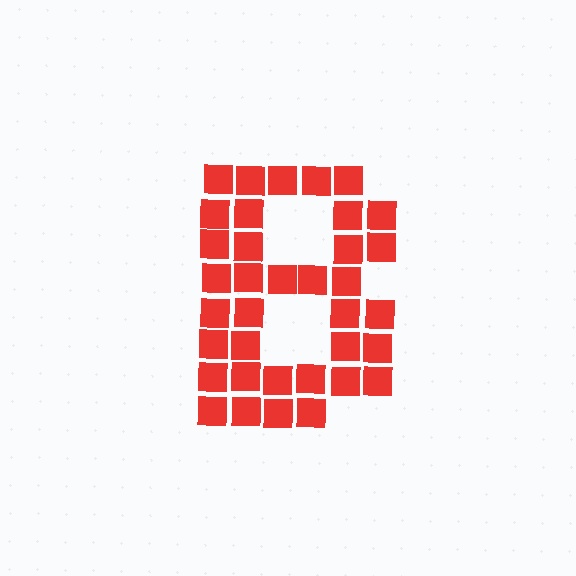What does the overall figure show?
The overall figure shows the letter B.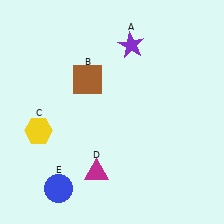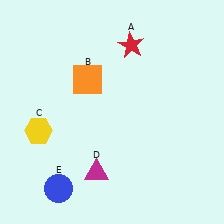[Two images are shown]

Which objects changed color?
A changed from purple to red. B changed from brown to orange.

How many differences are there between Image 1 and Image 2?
There are 2 differences between the two images.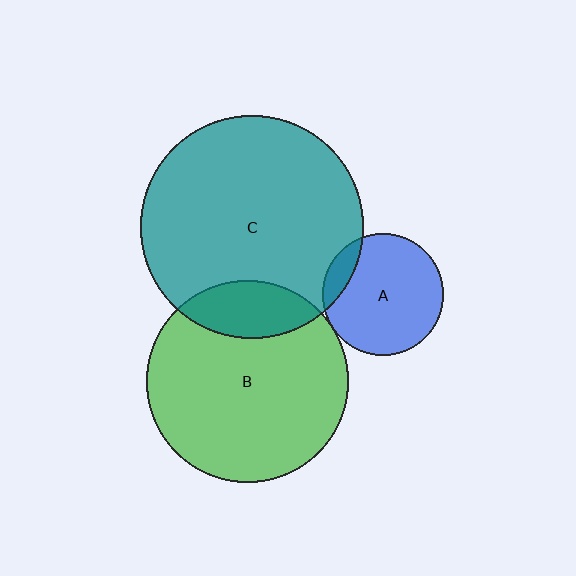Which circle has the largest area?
Circle C (teal).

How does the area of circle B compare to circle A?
Approximately 2.7 times.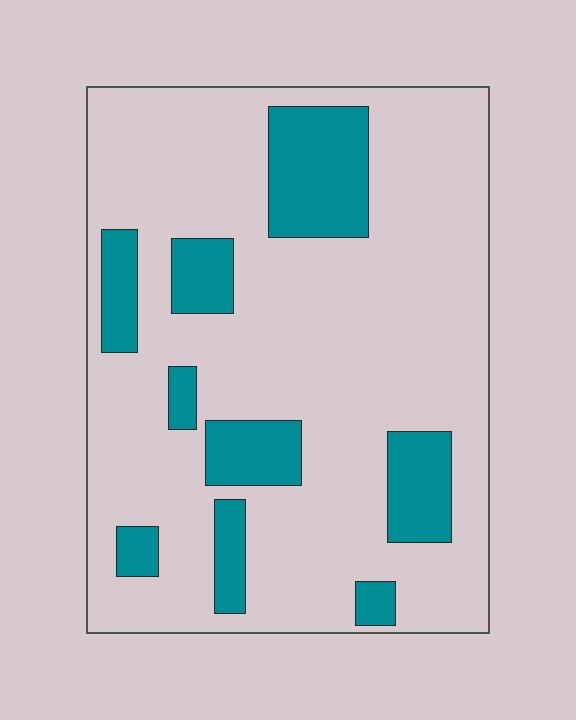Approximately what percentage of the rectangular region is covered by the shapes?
Approximately 20%.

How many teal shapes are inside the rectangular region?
9.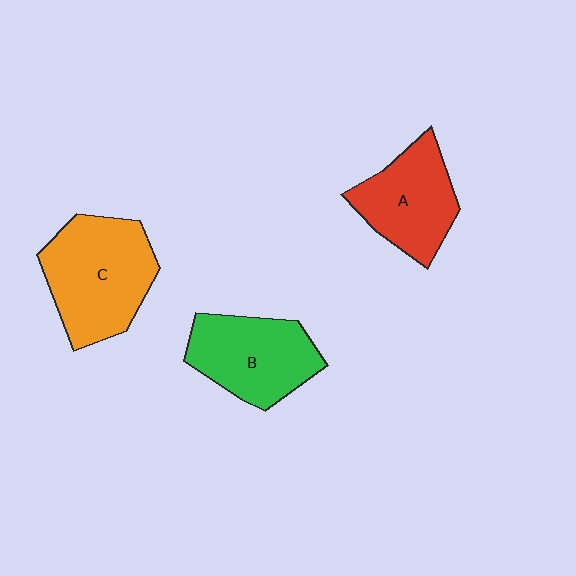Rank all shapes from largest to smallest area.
From largest to smallest: C (orange), B (green), A (red).